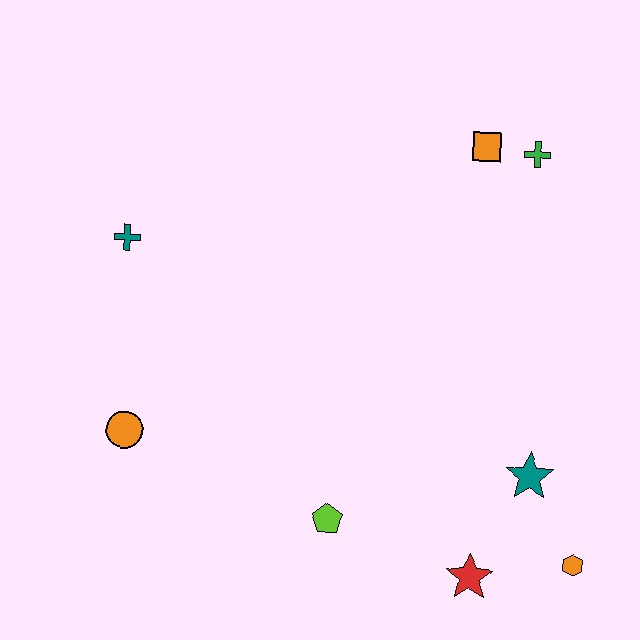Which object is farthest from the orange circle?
The green cross is farthest from the orange circle.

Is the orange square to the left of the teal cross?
No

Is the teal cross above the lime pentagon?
Yes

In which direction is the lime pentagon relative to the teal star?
The lime pentagon is to the left of the teal star.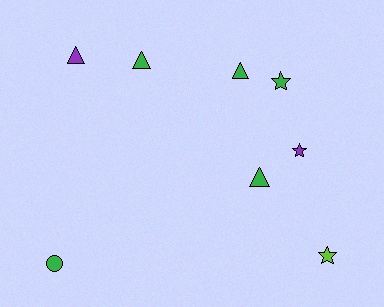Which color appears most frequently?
Green, with 5 objects.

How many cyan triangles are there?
There are no cyan triangles.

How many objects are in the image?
There are 8 objects.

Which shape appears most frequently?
Triangle, with 4 objects.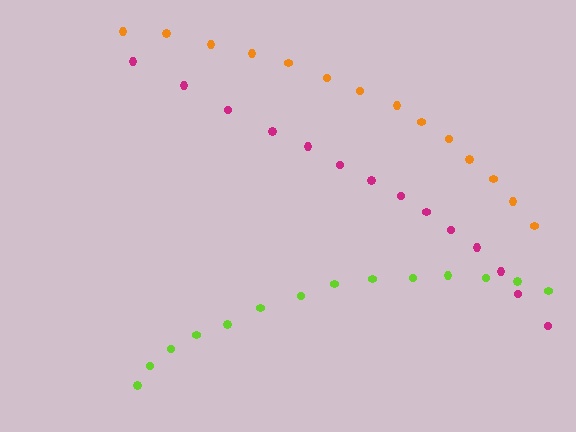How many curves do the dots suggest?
There are 3 distinct paths.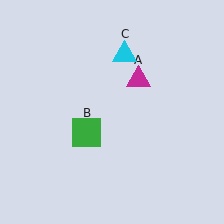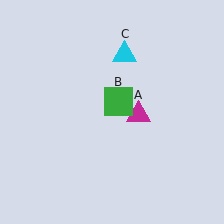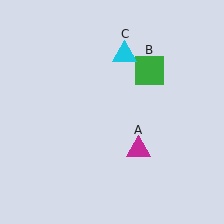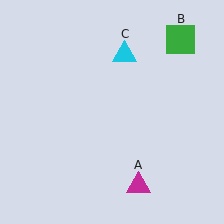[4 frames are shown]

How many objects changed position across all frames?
2 objects changed position: magenta triangle (object A), green square (object B).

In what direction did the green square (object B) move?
The green square (object B) moved up and to the right.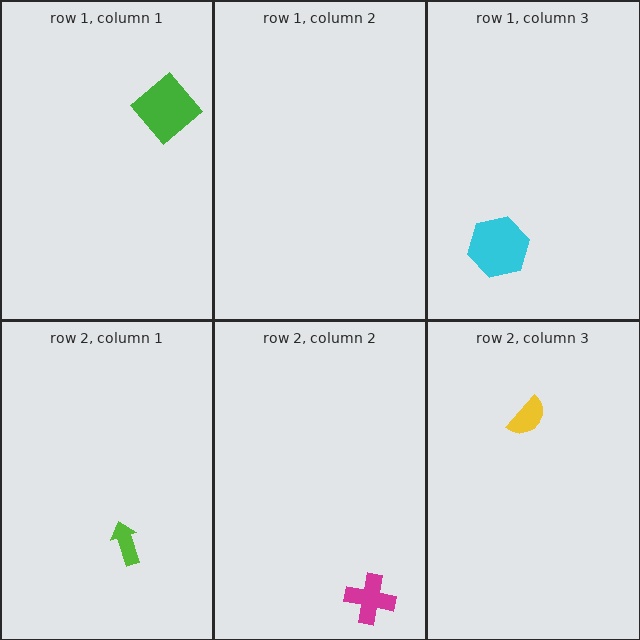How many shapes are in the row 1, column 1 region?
1.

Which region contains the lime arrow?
The row 2, column 1 region.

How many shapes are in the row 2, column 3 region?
1.